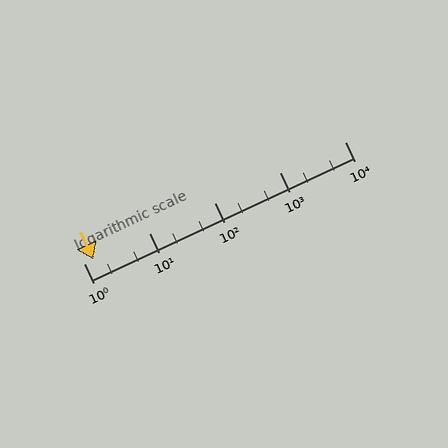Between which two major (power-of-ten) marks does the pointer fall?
The pointer is between 1 and 10.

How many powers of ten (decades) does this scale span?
The scale spans 4 decades, from 1 to 10000.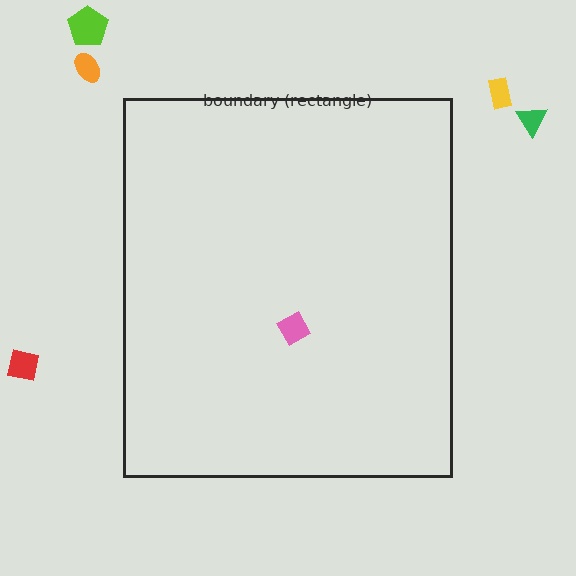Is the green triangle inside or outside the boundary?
Outside.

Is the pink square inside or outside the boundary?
Inside.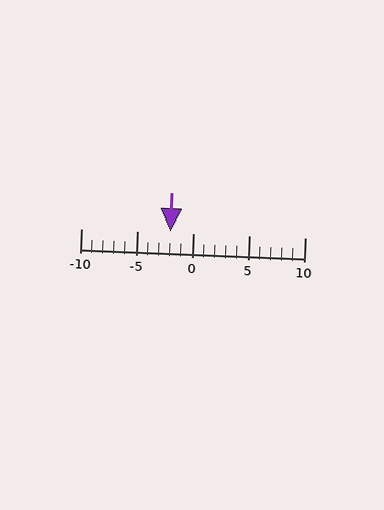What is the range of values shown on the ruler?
The ruler shows values from -10 to 10.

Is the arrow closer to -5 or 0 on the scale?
The arrow is closer to 0.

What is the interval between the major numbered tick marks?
The major tick marks are spaced 5 units apart.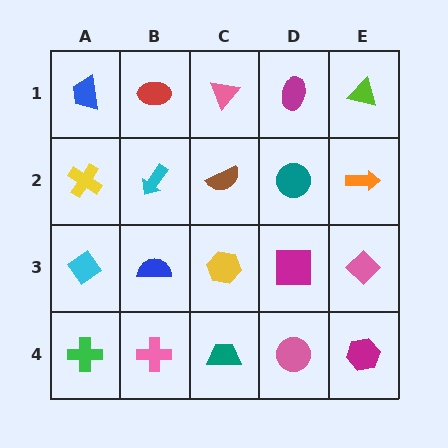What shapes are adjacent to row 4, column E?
A pink diamond (row 3, column E), a pink circle (row 4, column D).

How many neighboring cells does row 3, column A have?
3.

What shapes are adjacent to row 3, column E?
An orange arrow (row 2, column E), a magenta hexagon (row 4, column E), a magenta square (row 3, column D).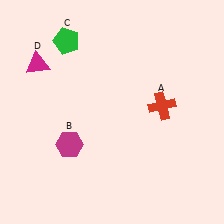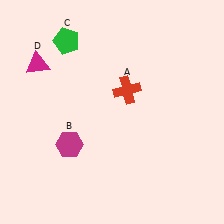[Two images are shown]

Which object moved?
The red cross (A) moved left.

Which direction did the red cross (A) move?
The red cross (A) moved left.